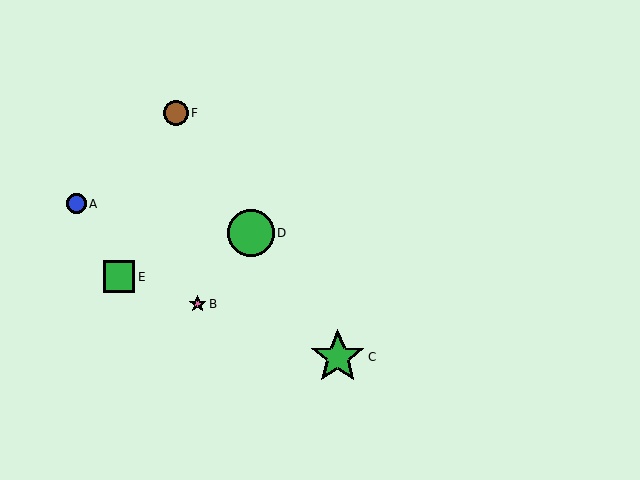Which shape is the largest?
The green star (labeled C) is the largest.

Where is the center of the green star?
The center of the green star is at (338, 357).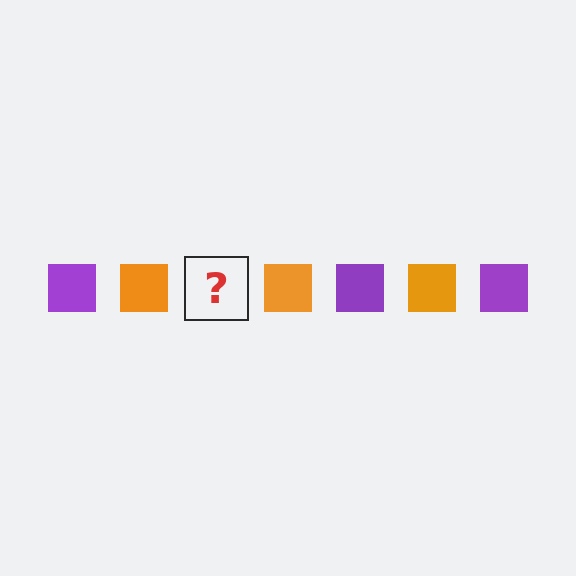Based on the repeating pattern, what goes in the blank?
The blank should be a purple square.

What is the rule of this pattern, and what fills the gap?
The rule is that the pattern cycles through purple, orange squares. The gap should be filled with a purple square.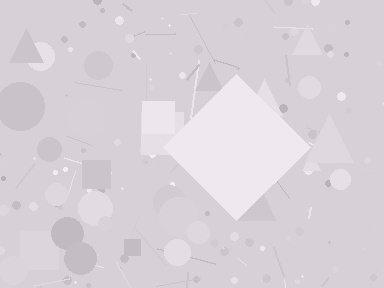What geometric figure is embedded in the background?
A diamond is embedded in the background.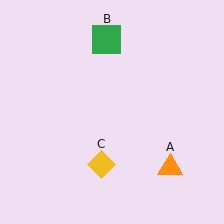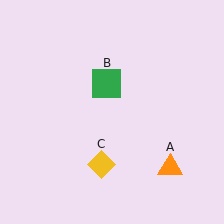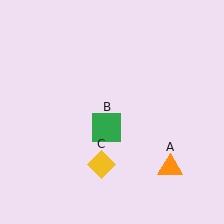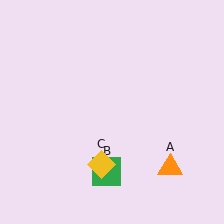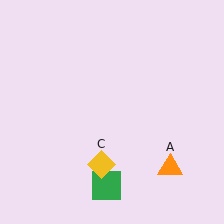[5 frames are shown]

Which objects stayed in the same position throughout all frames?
Orange triangle (object A) and yellow diamond (object C) remained stationary.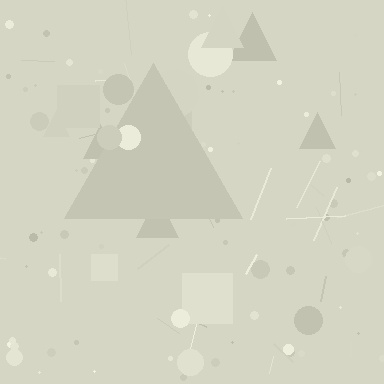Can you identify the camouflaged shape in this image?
The camouflaged shape is a triangle.